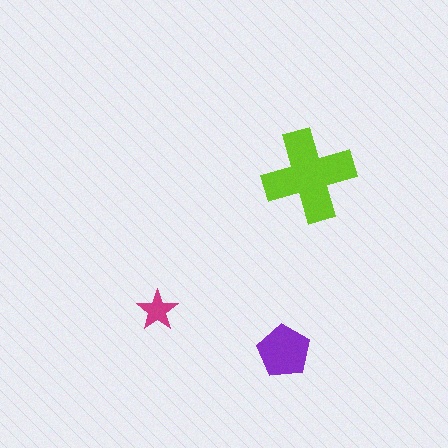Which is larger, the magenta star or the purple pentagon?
The purple pentagon.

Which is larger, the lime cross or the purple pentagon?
The lime cross.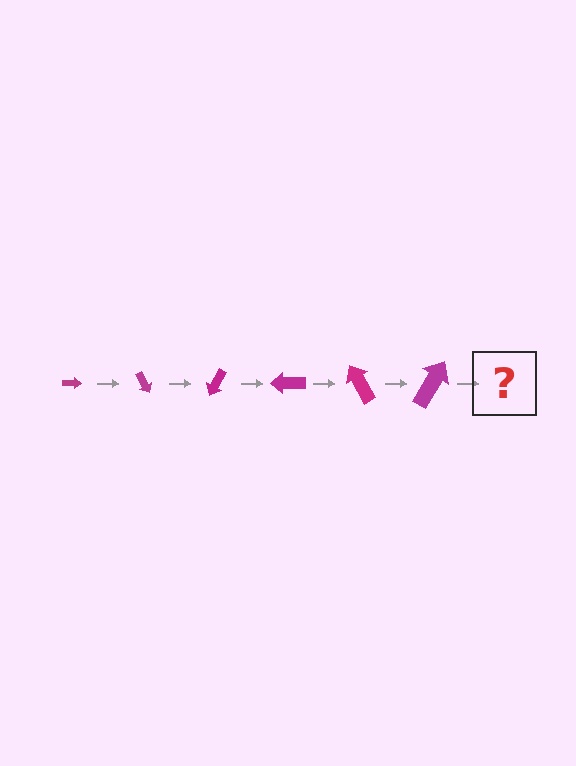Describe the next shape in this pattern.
It should be an arrow, larger than the previous one and rotated 360 degrees from the start.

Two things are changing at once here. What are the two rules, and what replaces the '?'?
The two rules are that the arrow grows larger each step and it rotates 60 degrees each step. The '?' should be an arrow, larger than the previous one and rotated 360 degrees from the start.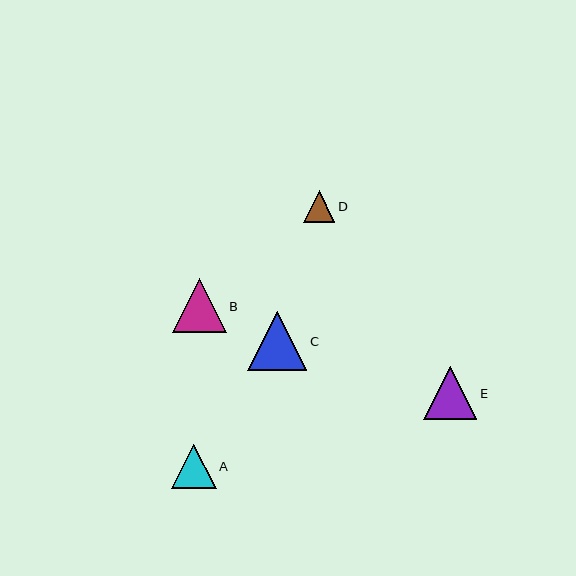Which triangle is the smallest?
Triangle D is the smallest with a size of approximately 31 pixels.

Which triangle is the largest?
Triangle C is the largest with a size of approximately 59 pixels.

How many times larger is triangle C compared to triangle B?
Triangle C is approximately 1.1 times the size of triangle B.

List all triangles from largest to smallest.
From largest to smallest: C, B, E, A, D.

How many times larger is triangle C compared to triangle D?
Triangle C is approximately 1.9 times the size of triangle D.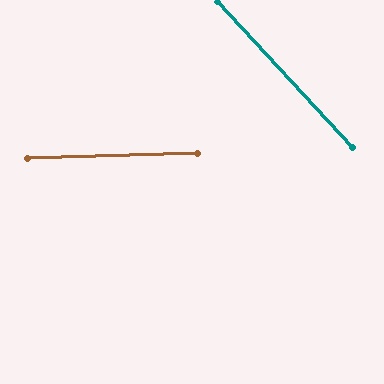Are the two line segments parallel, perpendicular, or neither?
Neither parallel nor perpendicular — they differ by about 49°.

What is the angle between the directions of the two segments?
Approximately 49 degrees.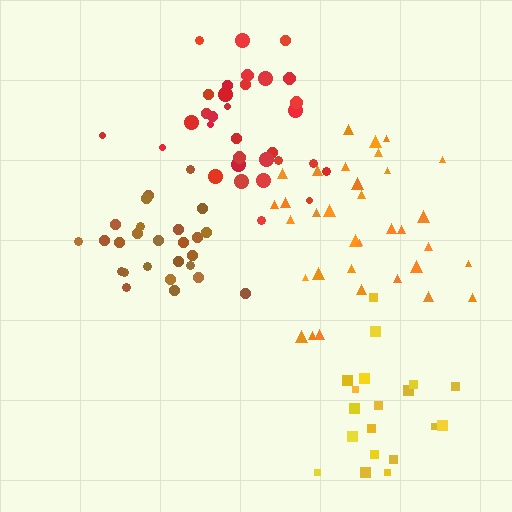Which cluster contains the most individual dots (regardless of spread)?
Orange (34).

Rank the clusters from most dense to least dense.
brown, red, orange, yellow.